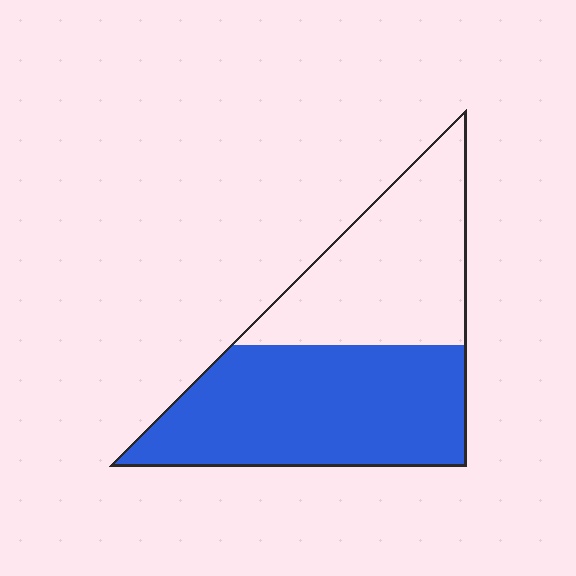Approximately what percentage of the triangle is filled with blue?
Approximately 55%.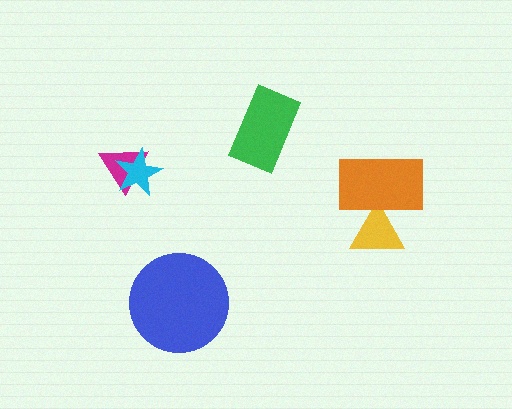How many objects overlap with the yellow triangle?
1 object overlaps with the yellow triangle.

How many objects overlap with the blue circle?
0 objects overlap with the blue circle.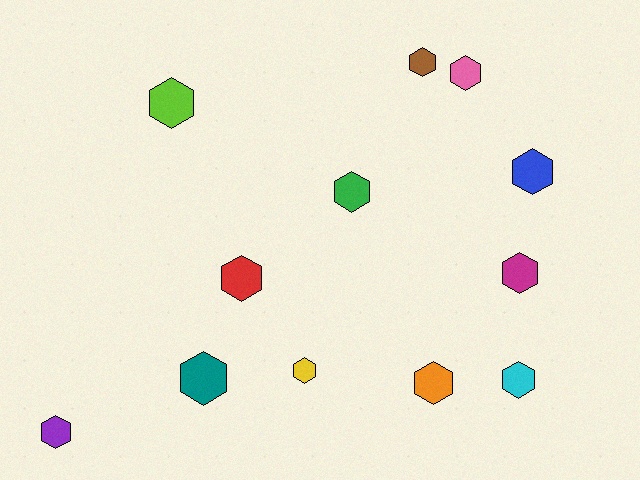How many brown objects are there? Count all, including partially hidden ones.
There is 1 brown object.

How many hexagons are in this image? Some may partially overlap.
There are 12 hexagons.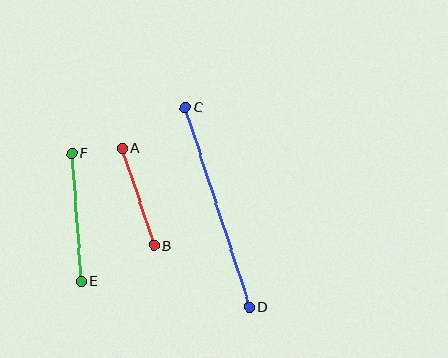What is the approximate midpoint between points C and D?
The midpoint is at approximately (217, 207) pixels.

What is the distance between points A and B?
The distance is approximately 102 pixels.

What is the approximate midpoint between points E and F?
The midpoint is at approximately (76, 217) pixels.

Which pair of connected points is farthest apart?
Points C and D are farthest apart.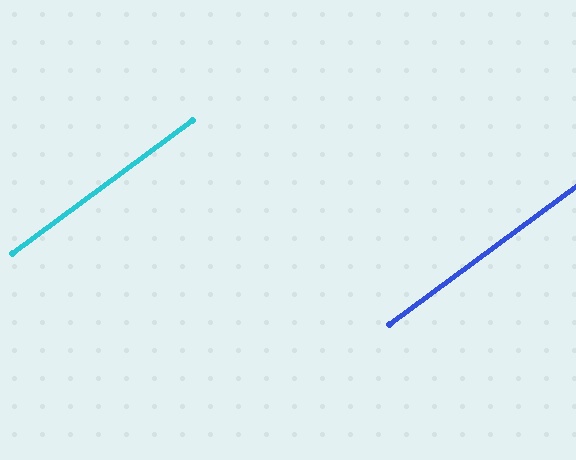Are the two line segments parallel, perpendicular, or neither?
Parallel — their directions differ by only 0.2°.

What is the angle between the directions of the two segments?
Approximately 0 degrees.